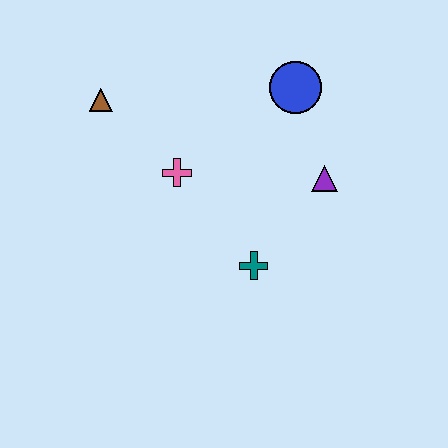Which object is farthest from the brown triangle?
The purple triangle is farthest from the brown triangle.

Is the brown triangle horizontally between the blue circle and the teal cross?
No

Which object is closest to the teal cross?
The purple triangle is closest to the teal cross.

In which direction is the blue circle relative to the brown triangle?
The blue circle is to the right of the brown triangle.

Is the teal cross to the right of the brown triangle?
Yes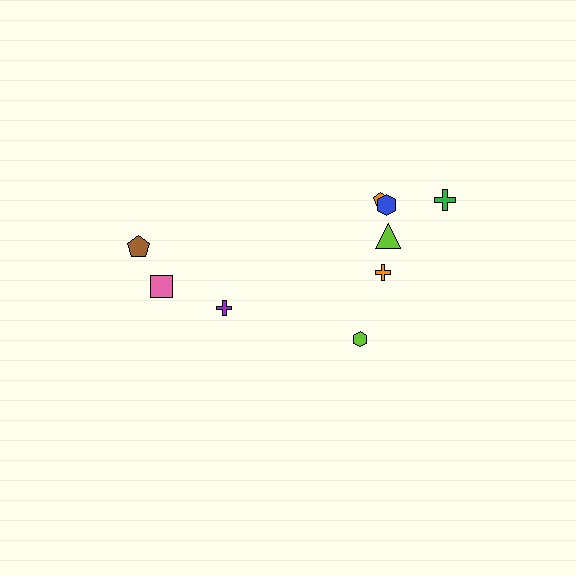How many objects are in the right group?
There are 6 objects.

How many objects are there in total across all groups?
There are 9 objects.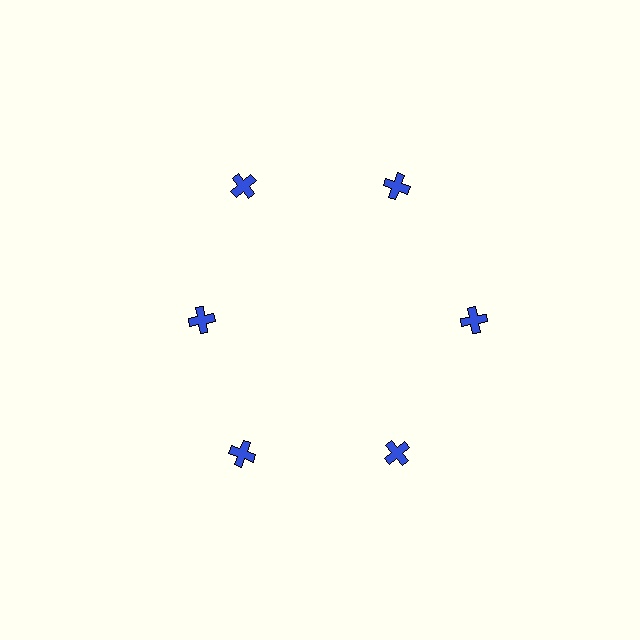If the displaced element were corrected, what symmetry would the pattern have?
It would have 6-fold rotational symmetry — the pattern would map onto itself every 60 degrees.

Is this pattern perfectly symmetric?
No. The 6 blue crosses are arranged in a ring, but one element near the 9 o'clock position is pulled inward toward the center, breaking the 6-fold rotational symmetry.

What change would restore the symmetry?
The symmetry would be restored by moving it outward, back onto the ring so that all 6 crosses sit at equal angles and equal distance from the center.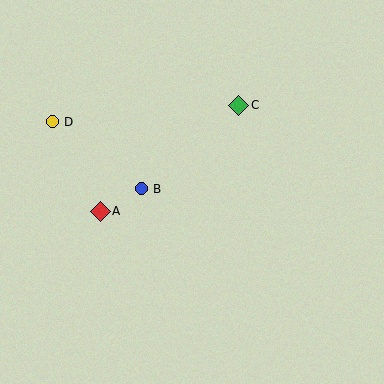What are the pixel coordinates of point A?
Point A is at (100, 211).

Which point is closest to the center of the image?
Point B at (141, 189) is closest to the center.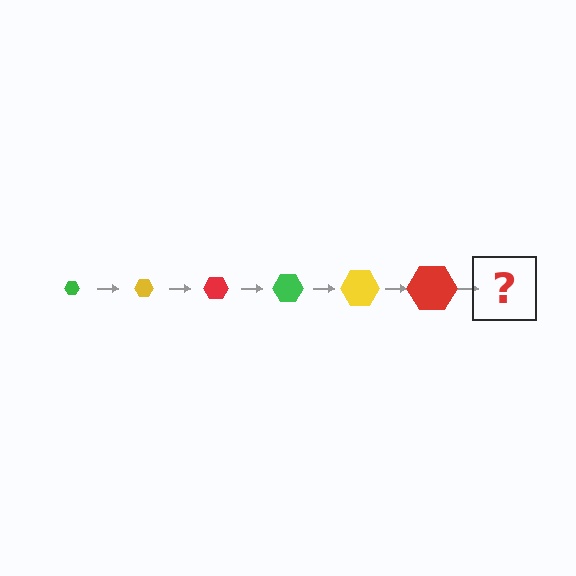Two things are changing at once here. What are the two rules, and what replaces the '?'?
The two rules are that the hexagon grows larger each step and the color cycles through green, yellow, and red. The '?' should be a green hexagon, larger than the previous one.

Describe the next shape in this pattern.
It should be a green hexagon, larger than the previous one.